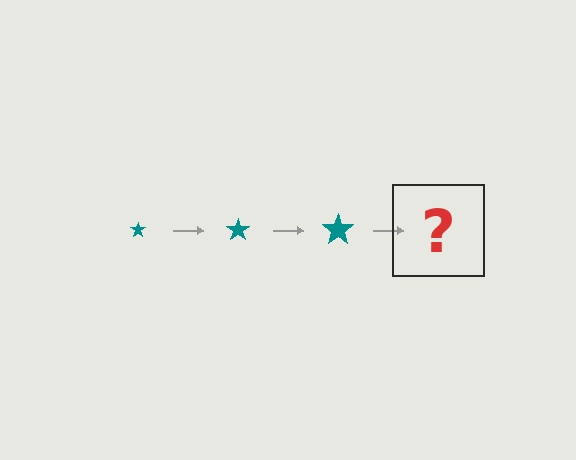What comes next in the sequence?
The next element should be a teal star, larger than the previous one.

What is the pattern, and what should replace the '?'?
The pattern is that the star gets progressively larger each step. The '?' should be a teal star, larger than the previous one.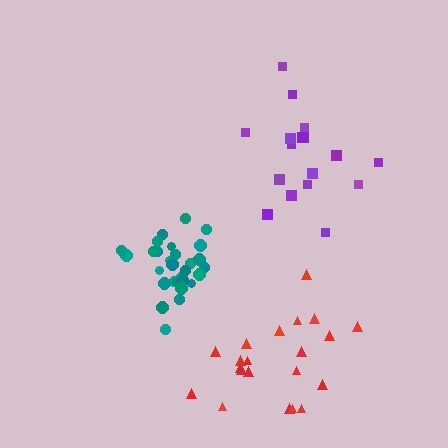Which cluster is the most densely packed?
Teal.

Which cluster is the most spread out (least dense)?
Purple.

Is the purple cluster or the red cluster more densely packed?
Red.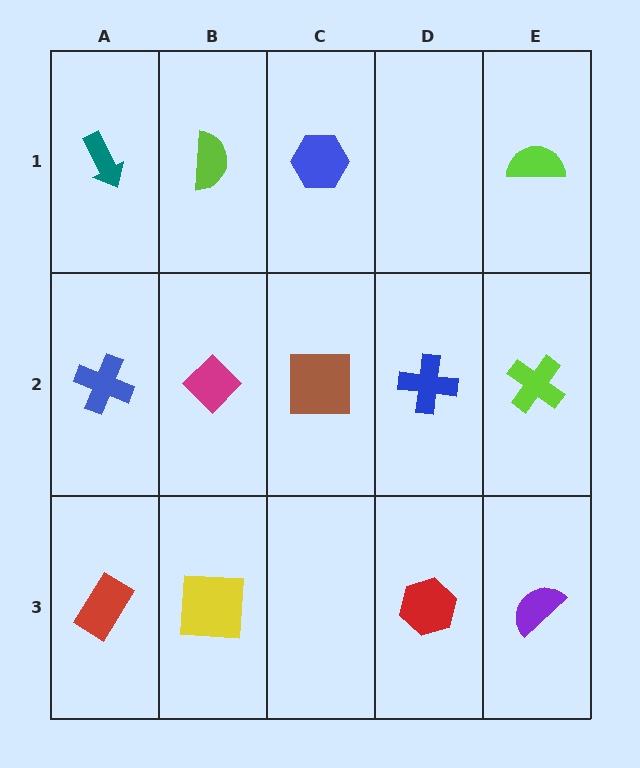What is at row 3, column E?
A purple semicircle.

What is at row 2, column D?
A blue cross.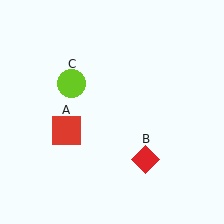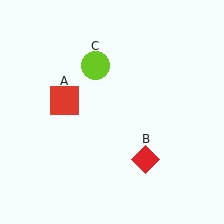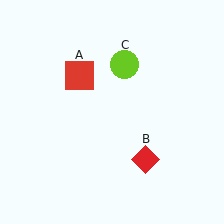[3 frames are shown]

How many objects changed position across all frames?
2 objects changed position: red square (object A), lime circle (object C).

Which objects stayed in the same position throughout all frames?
Red diamond (object B) remained stationary.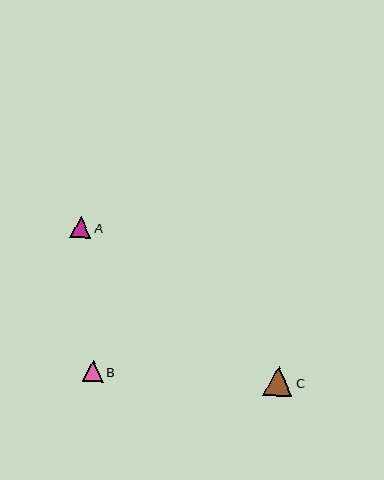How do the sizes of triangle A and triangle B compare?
Triangle A and triangle B are approximately the same size.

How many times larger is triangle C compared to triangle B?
Triangle C is approximately 1.4 times the size of triangle B.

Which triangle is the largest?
Triangle C is the largest with a size of approximately 30 pixels.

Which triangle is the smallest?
Triangle B is the smallest with a size of approximately 21 pixels.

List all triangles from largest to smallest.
From largest to smallest: C, A, B.